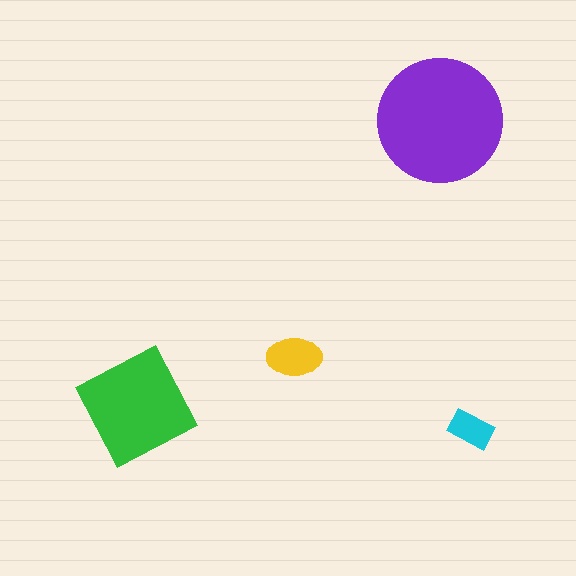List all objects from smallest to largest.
The cyan rectangle, the yellow ellipse, the green diamond, the purple circle.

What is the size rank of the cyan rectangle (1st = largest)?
4th.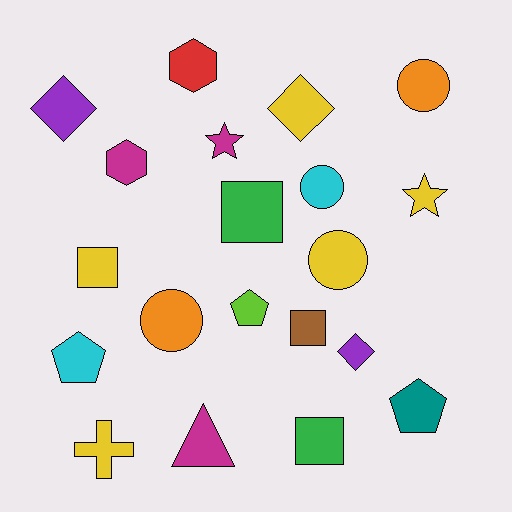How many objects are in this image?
There are 20 objects.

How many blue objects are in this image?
There are no blue objects.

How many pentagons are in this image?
There are 3 pentagons.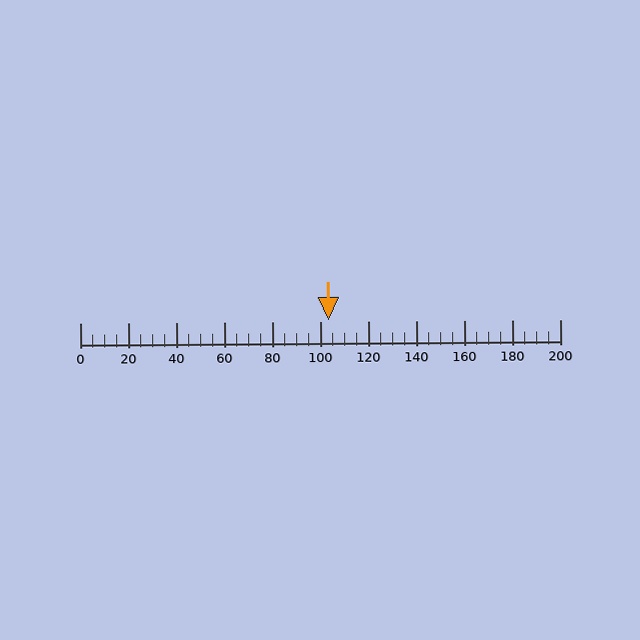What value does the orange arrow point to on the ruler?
The orange arrow points to approximately 103.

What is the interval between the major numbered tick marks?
The major tick marks are spaced 20 units apart.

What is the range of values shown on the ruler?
The ruler shows values from 0 to 200.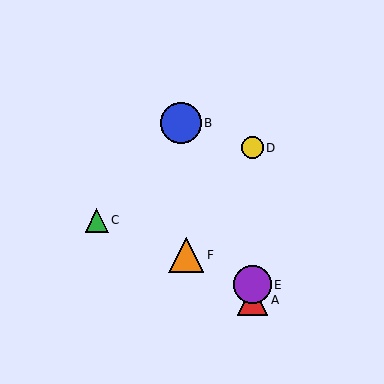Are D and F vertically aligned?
No, D is at x≈252 and F is at x≈186.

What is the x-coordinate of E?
Object E is at x≈252.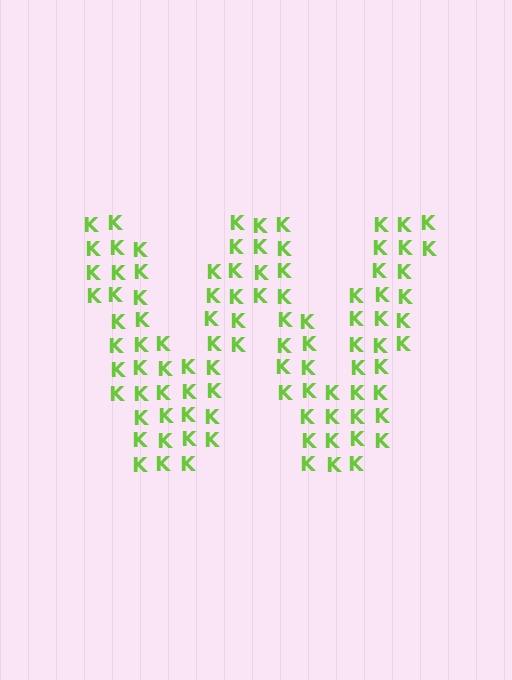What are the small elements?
The small elements are letter K's.